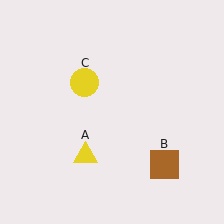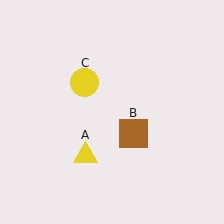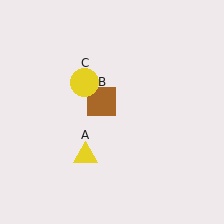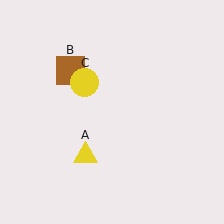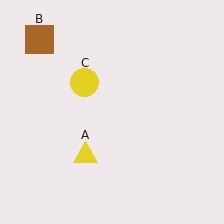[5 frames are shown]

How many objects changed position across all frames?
1 object changed position: brown square (object B).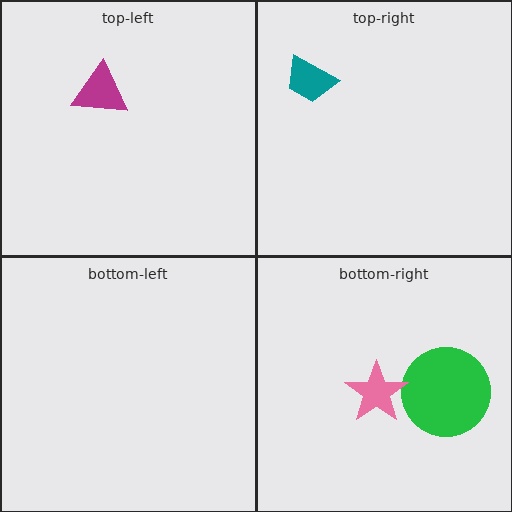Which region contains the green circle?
The bottom-right region.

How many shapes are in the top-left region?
1.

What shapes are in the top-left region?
The magenta triangle.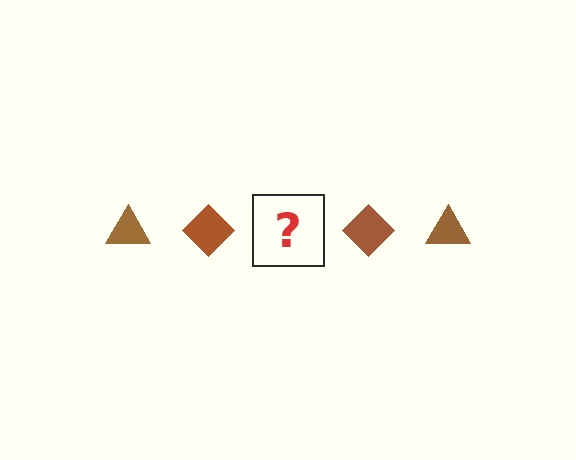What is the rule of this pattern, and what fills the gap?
The rule is that the pattern cycles through triangle, diamond shapes in brown. The gap should be filled with a brown triangle.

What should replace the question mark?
The question mark should be replaced with a brown triangle.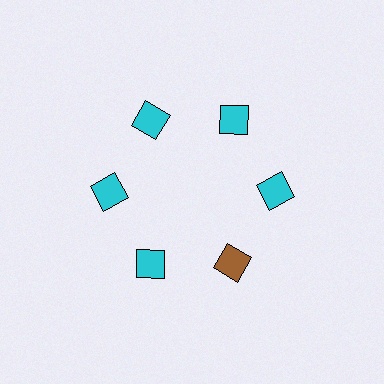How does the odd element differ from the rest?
It has a different color: brown instead of cyan.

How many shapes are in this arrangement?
There are 6 shapes arranged in a ring pattern.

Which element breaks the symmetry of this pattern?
The brown square at roughly the 5 o'clock position breaks the symmetry. All other shapes are cyan squares.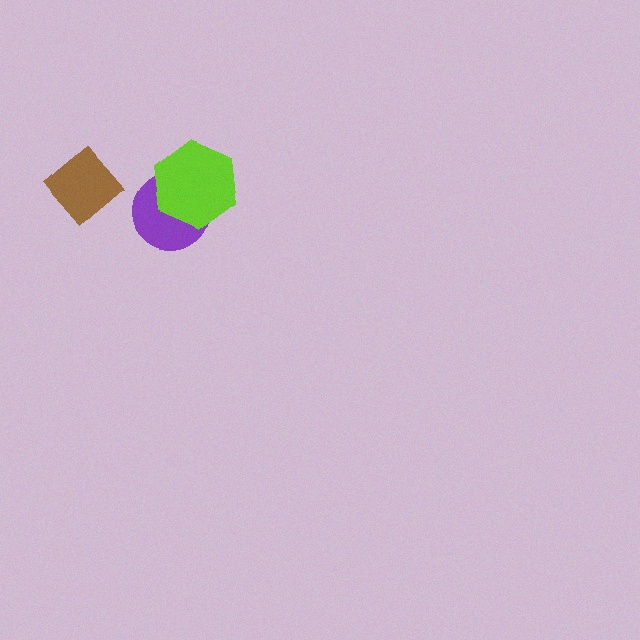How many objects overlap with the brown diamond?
0 objects overlap with the brown diamond.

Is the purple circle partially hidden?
Yes, it is partially covered by another shape.